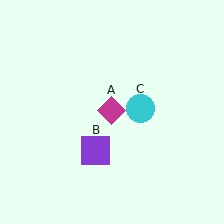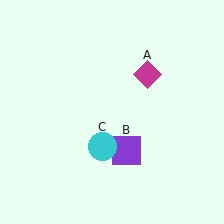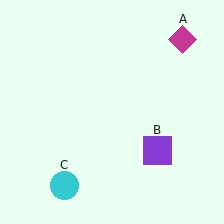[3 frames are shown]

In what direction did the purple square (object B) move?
The purple square (object B) moved right.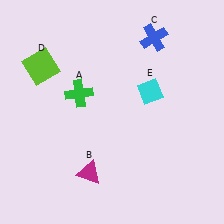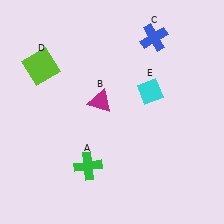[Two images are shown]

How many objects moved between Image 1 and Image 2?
2 objects moved between the two images.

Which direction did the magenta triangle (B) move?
The magenta triangle (B) moved up.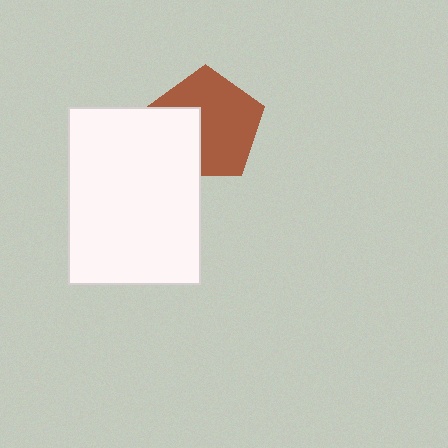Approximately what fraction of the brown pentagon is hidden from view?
Roughly 32% of the brown pentagon is hidden behind the white rectangle.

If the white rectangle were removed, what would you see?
You would see the complete brown pentagon.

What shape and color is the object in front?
The object in front is a white rectangle.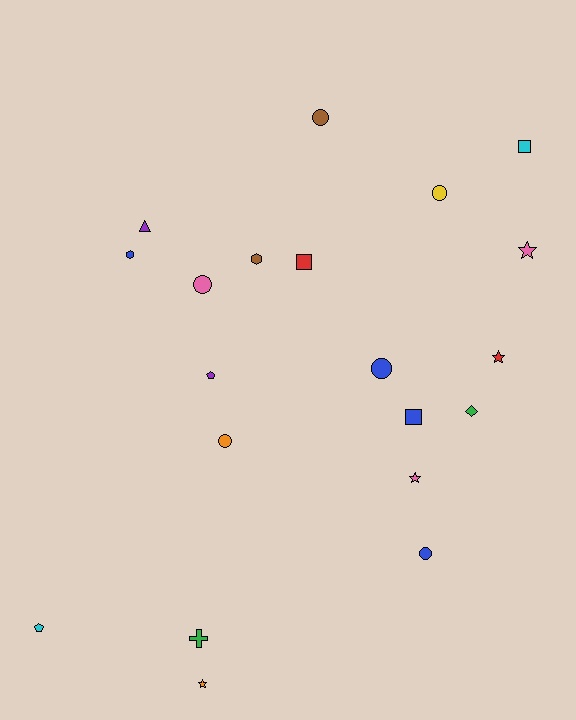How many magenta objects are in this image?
There are no magenta objects.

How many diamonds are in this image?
There is 1 diamond.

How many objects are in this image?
There are 20 objects.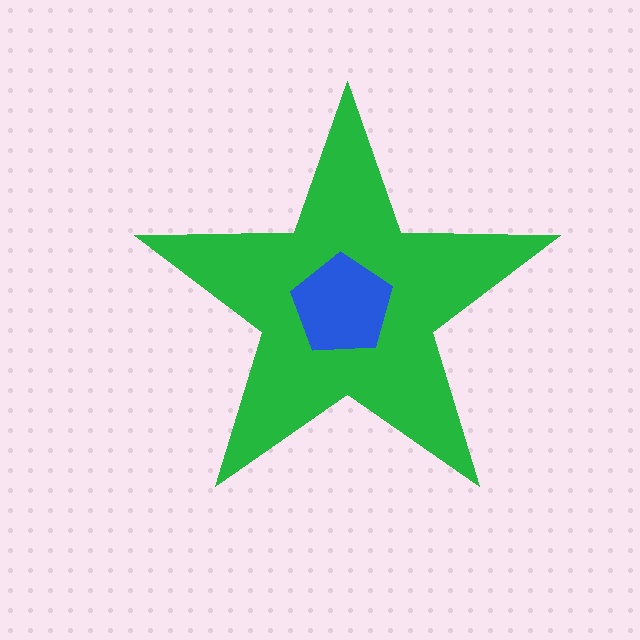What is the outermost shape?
The green star.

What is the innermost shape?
The blue pentagon.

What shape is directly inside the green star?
The blue pentagon.